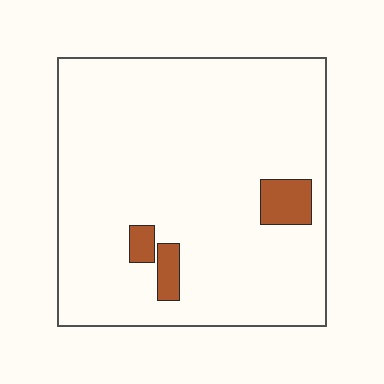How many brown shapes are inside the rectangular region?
3.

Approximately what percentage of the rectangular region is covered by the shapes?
Approximately 5%.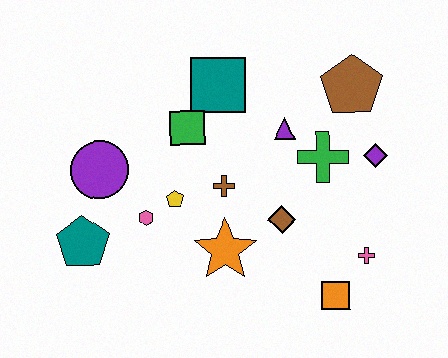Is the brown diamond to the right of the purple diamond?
No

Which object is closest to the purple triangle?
The green cross is closest to the purple triangle.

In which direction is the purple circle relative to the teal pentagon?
The purple circle is above the teal pentagon.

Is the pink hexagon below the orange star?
No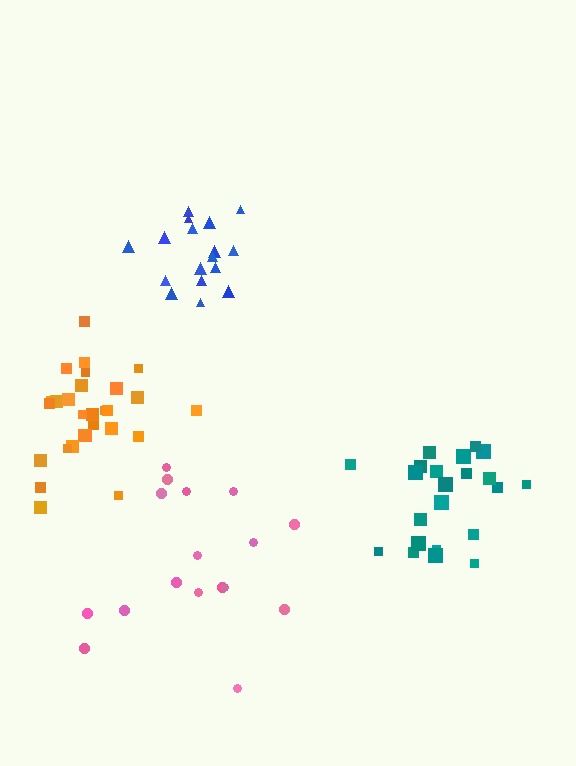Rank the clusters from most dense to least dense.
blue, orange, teal, pink.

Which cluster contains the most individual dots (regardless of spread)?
Orange (28).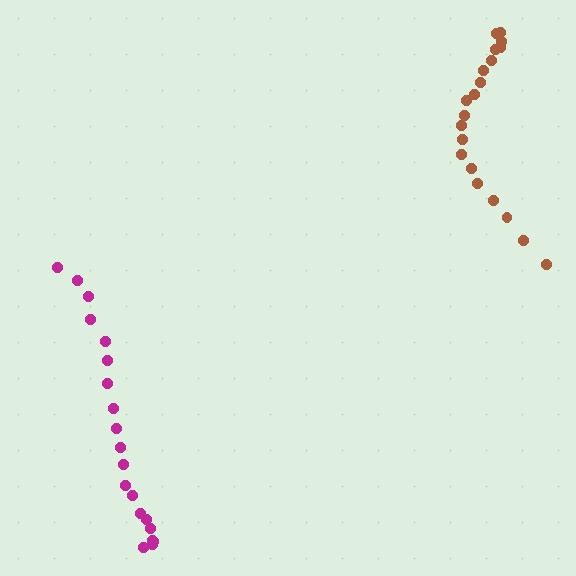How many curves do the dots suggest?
There are 2 distinct paths.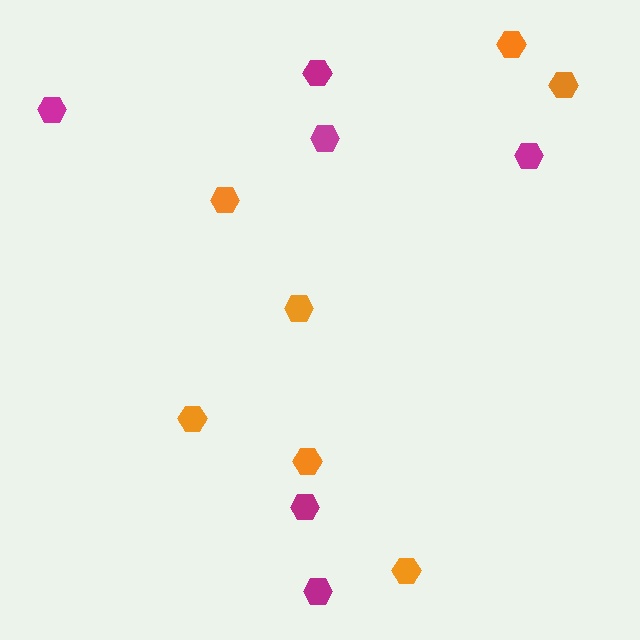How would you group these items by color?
There are 2 groups: one group of orange hexagons (7) and one group of magenta hexagons (6).